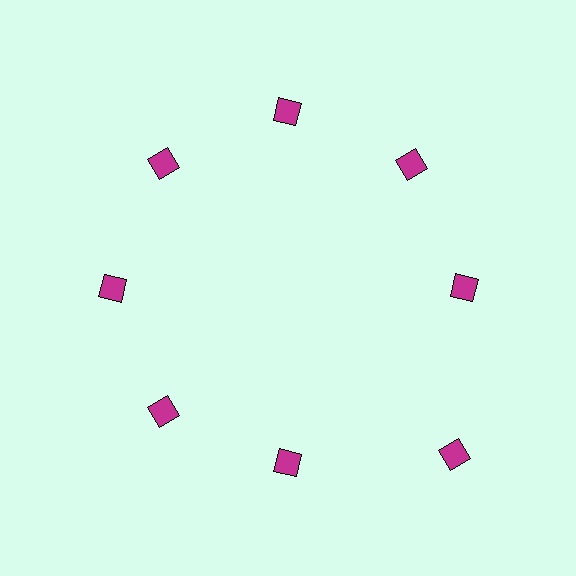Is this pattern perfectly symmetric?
No. The 8 magenta diamonds are arranged in a ring, but one element near the 4 o'clock position is pushed outward from the center, breaking the 8-fold rotational symmetry.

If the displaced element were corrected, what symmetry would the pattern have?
It would have 8-fold rotational symmetry — the pattern would map onto itself every 45 degrees.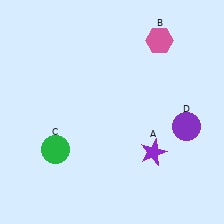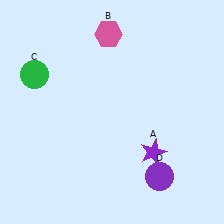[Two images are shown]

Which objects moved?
The objects that moved are: the pink hexagon (B), the green circle (C), the purple circle (D).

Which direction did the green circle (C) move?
The green circle (C) moved up.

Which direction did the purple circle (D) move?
The purple circle (D) moved down.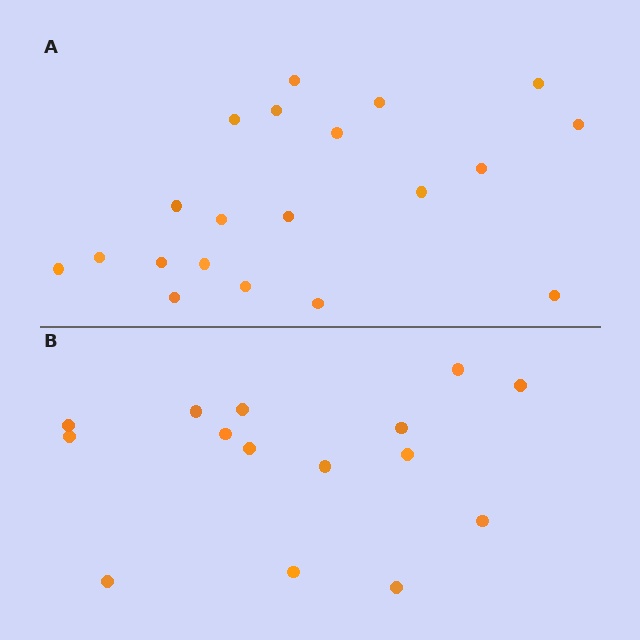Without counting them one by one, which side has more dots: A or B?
Region A (the top region) has more dots.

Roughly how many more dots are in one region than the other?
Region A has about 5 more dots than region B.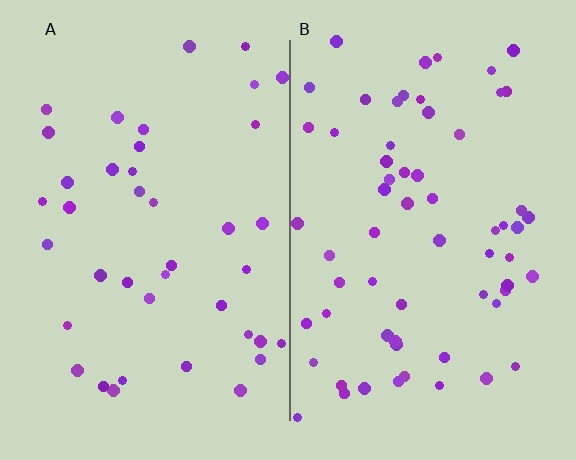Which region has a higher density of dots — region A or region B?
B (the right).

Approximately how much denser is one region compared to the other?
Approximately 1.6× — region B over region A.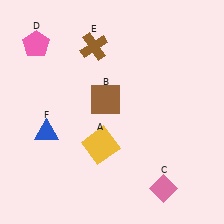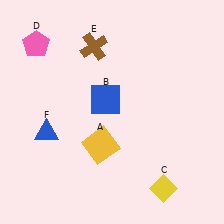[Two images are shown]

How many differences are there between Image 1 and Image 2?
There are 2 differences between the two images.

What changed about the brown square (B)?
In Image 1, B is brown. In Image 2, it changed to blue.